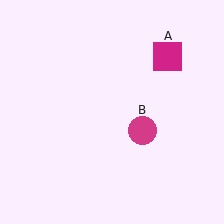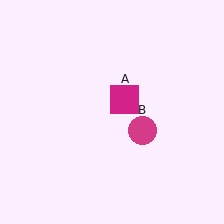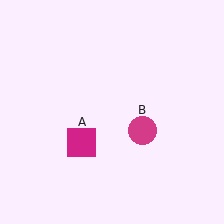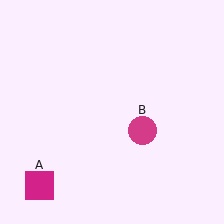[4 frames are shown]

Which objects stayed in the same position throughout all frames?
Magenta circle (object B) remained stationary.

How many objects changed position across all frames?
1 object changed position: magenta square (object A).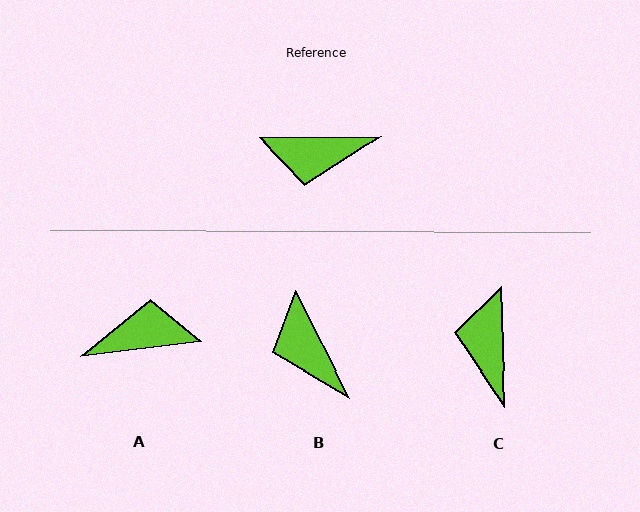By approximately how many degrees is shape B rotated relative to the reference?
Approximately 64 degrees clockwise.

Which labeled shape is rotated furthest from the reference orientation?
A, about 174 degrees away.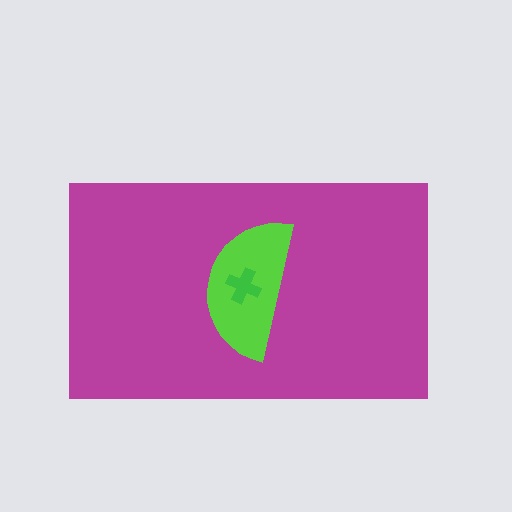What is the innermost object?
The green cross.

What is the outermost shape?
The magenta rectangle.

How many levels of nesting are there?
3.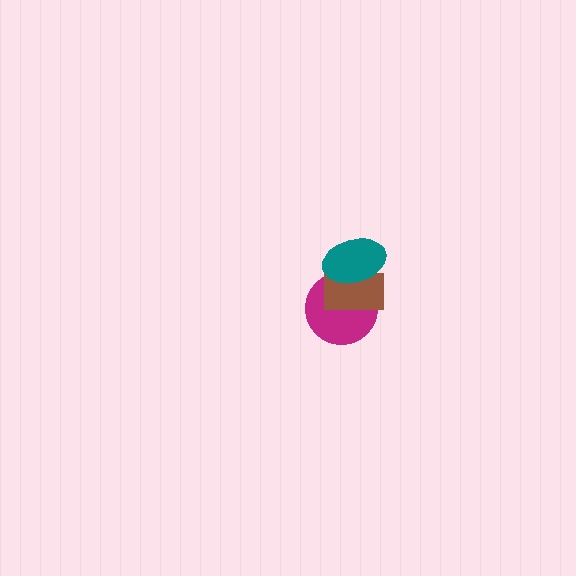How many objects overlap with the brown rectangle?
2 objects overlap with the brown rectangle.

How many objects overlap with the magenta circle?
2 objects overlap with the magenta circle.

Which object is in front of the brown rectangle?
The teal ellipse is in front of the brown rectangle.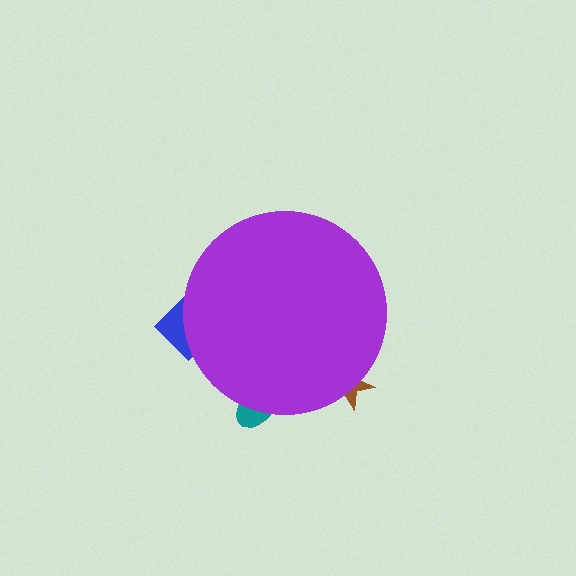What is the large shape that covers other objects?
A purple circle.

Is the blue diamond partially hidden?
Yes, the blue diamond is partially hidden behind the purple circle.